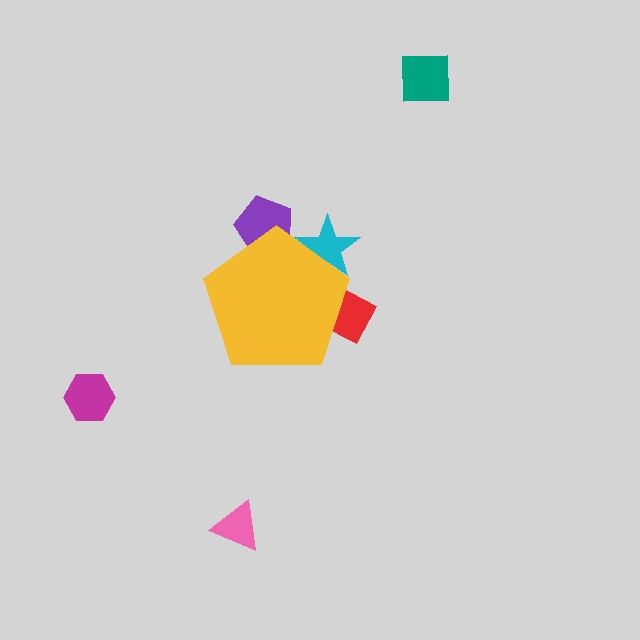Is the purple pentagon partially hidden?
Yes, the purple pentagon is partially hidden behind the yellow pentagon.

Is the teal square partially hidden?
No, the teal square is fully visible.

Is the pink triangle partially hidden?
No, the pink triangle is fully visible.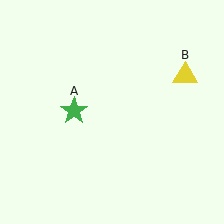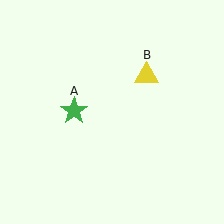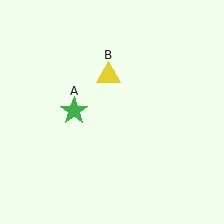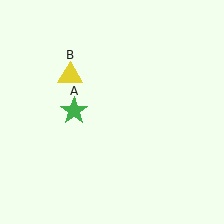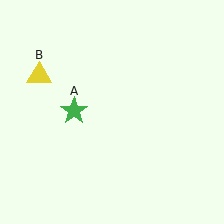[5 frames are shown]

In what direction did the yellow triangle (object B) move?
The yellow triangle (object B) moved left.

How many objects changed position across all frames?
1 object changed position: yellow triangle (object B).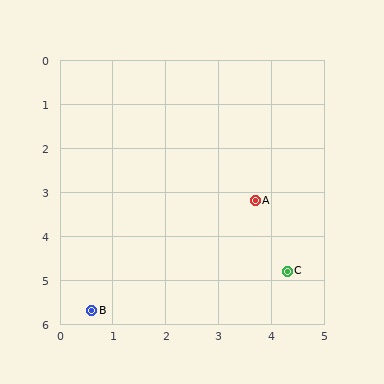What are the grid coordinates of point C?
Point C is at approximately (4.3, 4.8).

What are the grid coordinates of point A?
Point A is at approximately (3.7, 3.2).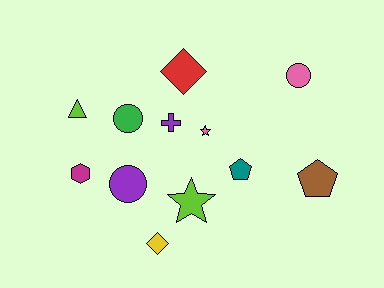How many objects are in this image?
There are 12 objects.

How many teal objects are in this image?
There is 1 teal object.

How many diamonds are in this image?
There are 2 diamonds.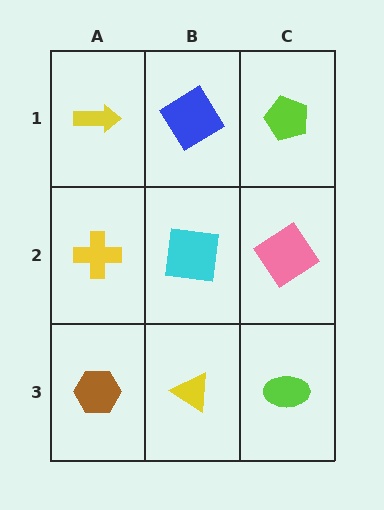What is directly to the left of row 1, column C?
A blue diamond.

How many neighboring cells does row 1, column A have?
2.